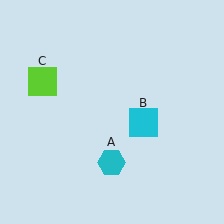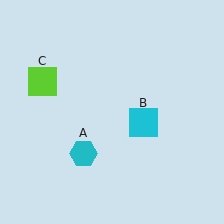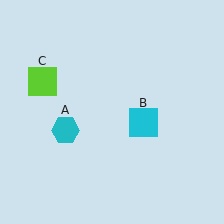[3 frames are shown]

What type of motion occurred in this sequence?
The cyan hexagon (object A) rotated clockwise around the center of the scene.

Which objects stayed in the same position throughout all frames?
Cyan square (object B) and lime square (object C) remained stationary.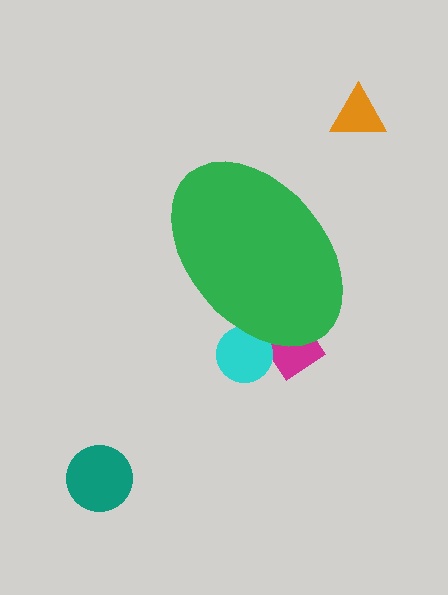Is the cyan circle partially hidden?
Yes, the cyan circle is partially hidden behind the green ellipse.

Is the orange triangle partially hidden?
No, the orange triangle is fully visible.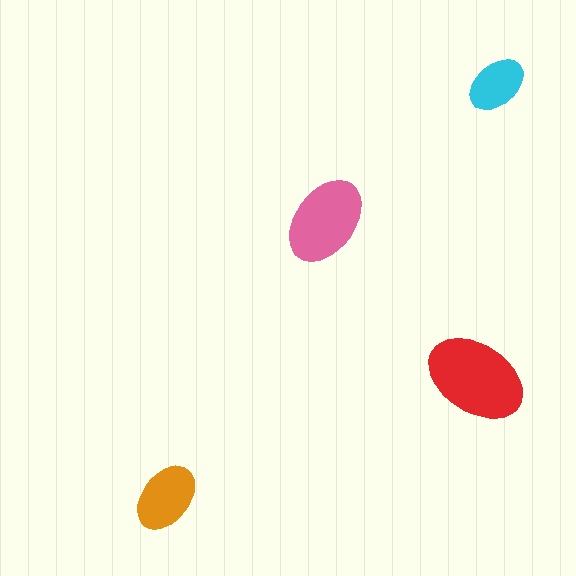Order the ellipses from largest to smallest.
the red one, the pink one, the orange one, the cyan one.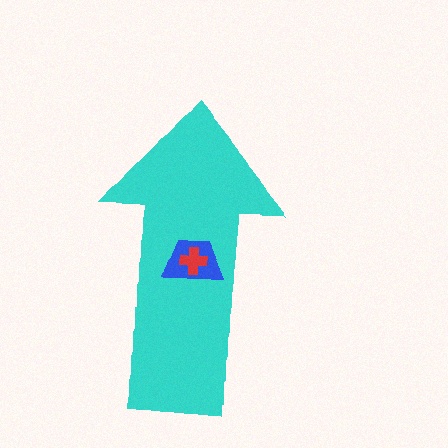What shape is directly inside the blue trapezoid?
The red cross.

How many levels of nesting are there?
3.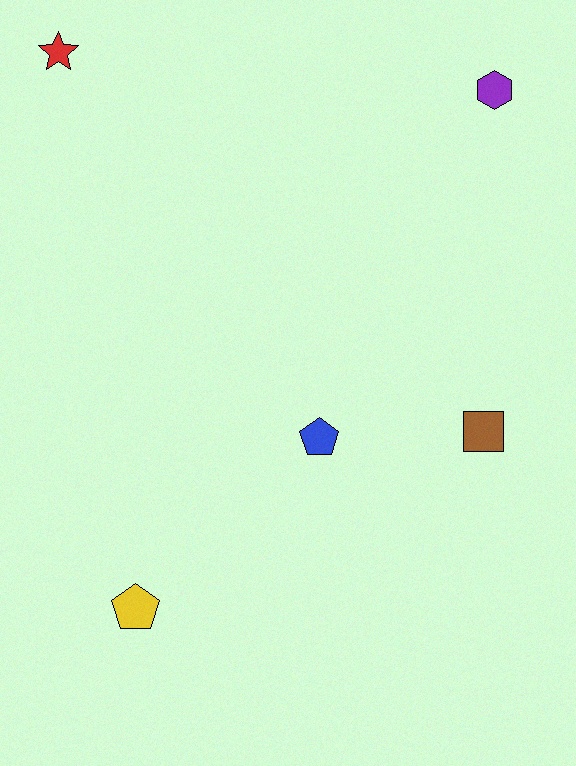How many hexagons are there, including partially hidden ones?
There is 1 hexagon.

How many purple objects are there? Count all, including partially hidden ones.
There is 1 purple object.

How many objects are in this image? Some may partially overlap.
There are 5 objects.